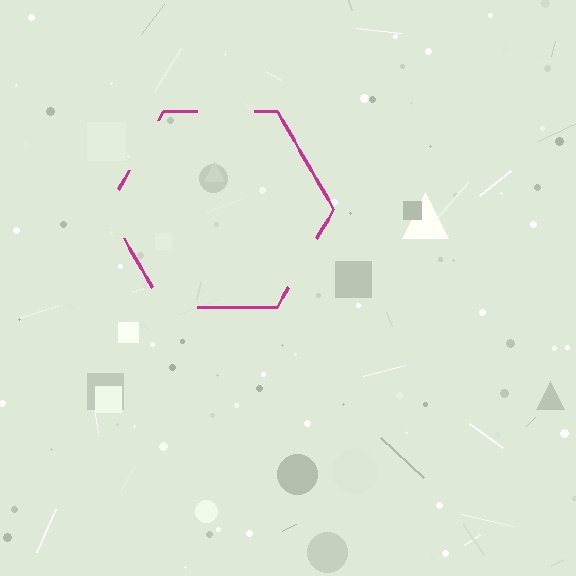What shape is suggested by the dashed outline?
The dashed outline suggests a hexagon.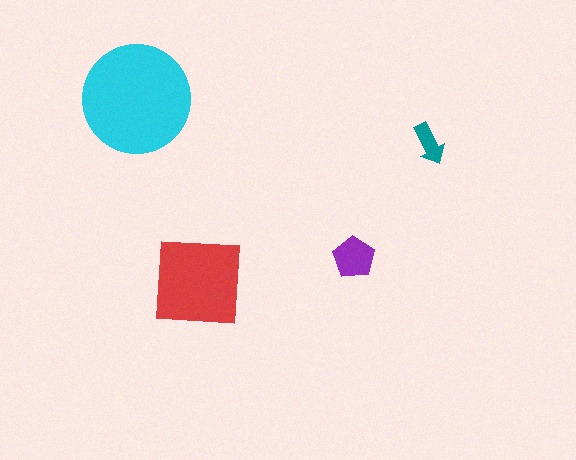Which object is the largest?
The cyan circle.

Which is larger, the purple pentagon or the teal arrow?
The purple pentagon.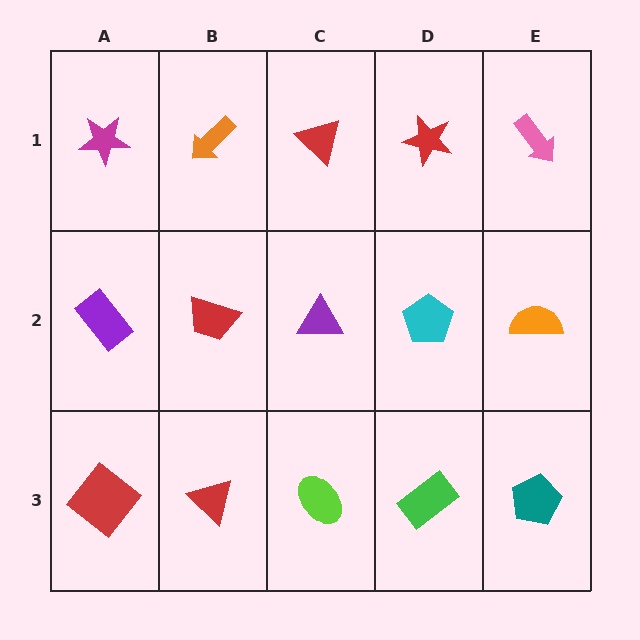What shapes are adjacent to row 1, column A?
A purple rectangle (row 2, column A), an orange arrow (row 1, column B).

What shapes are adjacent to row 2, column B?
An orange arrow (row 1, column B), a red triangle (row 3, column B), a purple rectangle (row 2, column A), a purple triangle (row 2, column C).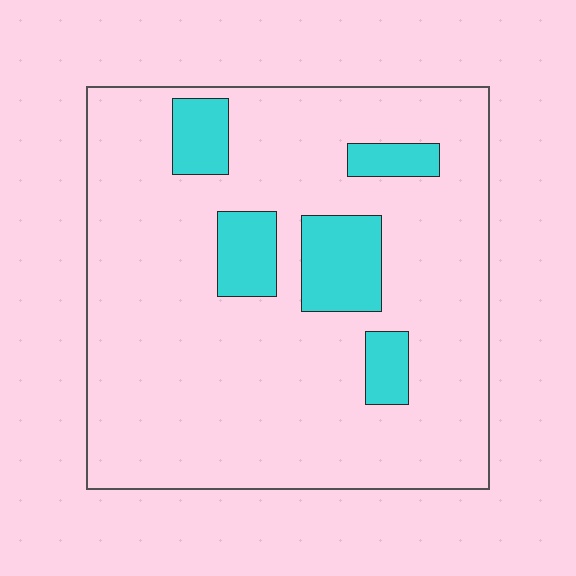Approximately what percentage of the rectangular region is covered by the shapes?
Approximately 15%.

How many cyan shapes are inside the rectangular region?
5.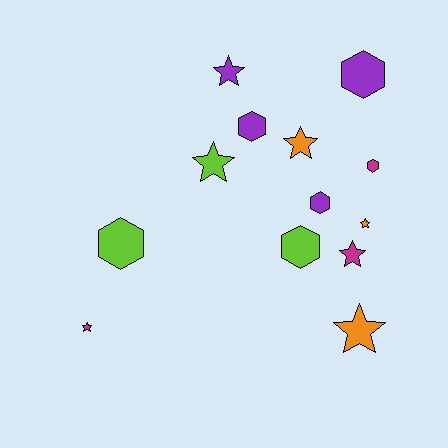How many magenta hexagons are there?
There is 1 magenta hexagon.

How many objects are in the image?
There are 13 objects.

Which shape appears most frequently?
Star, with 7 objects.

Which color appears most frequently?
Purple, with 4 objects.